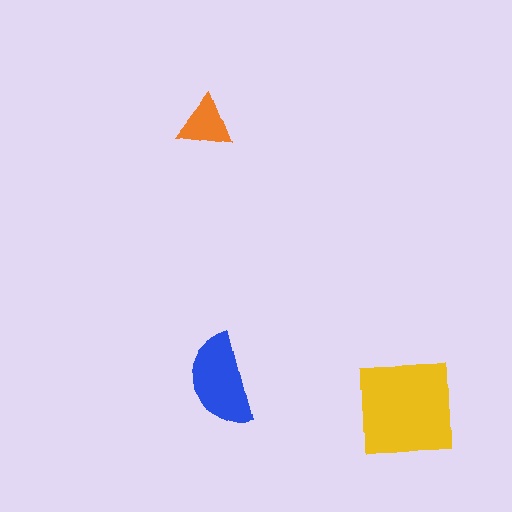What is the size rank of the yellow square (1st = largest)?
1st.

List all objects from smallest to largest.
The orange triangle, the blue semicircle, the yellow square.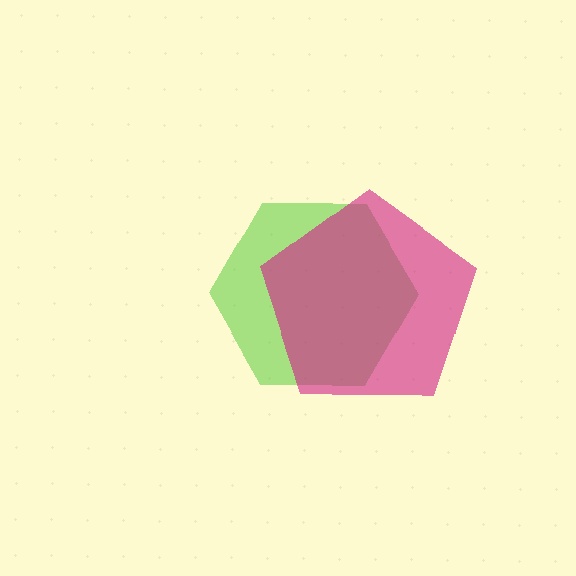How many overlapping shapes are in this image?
There are 2 overlapping shapes in the image.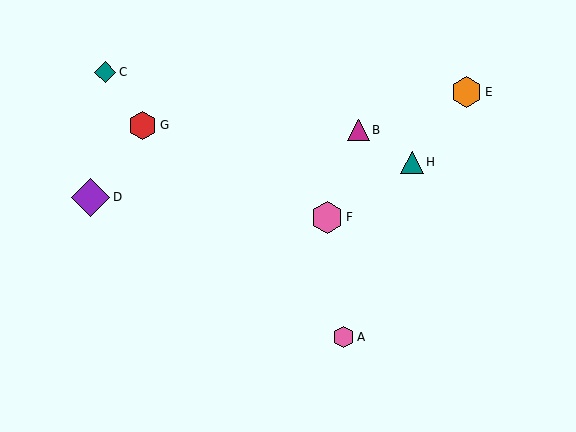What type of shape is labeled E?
Shape E is an orange hexagon.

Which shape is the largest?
The purple diamond (labeled D) is the largest.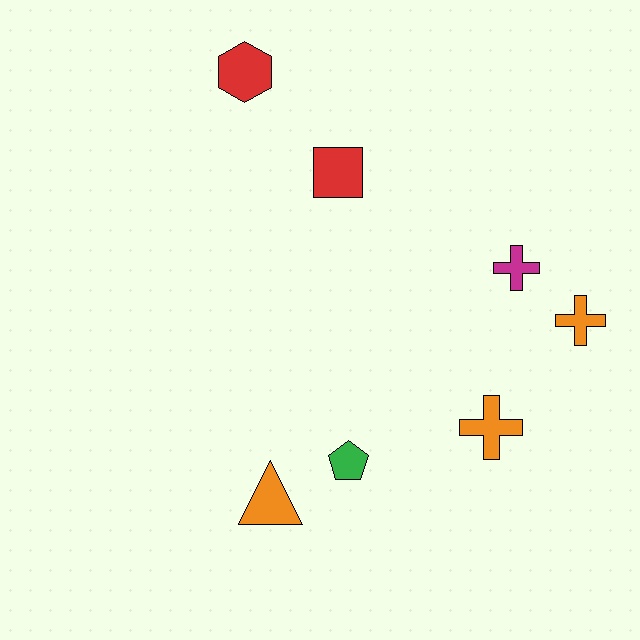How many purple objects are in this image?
There are no purple objects.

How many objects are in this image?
There are 7 objects.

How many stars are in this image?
There are no stars.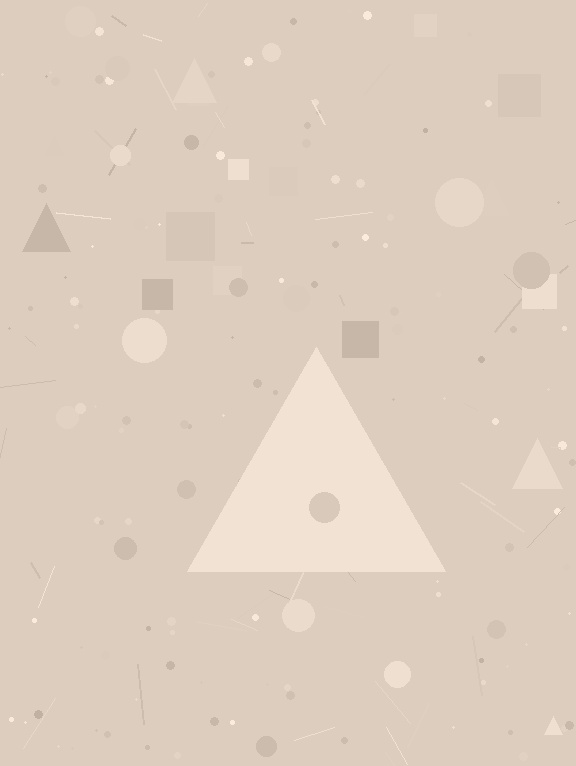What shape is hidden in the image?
A triangle is hidden in the image.